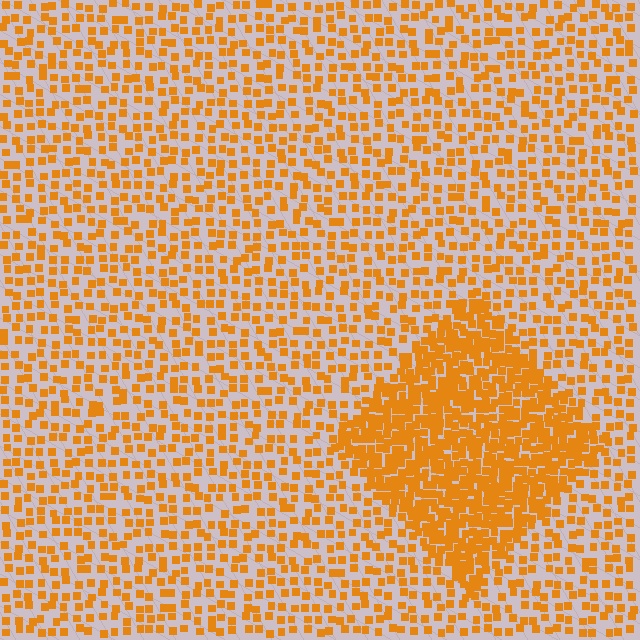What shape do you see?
I see a diamond.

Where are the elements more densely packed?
The elements are more densely packed inside the diamond boundary.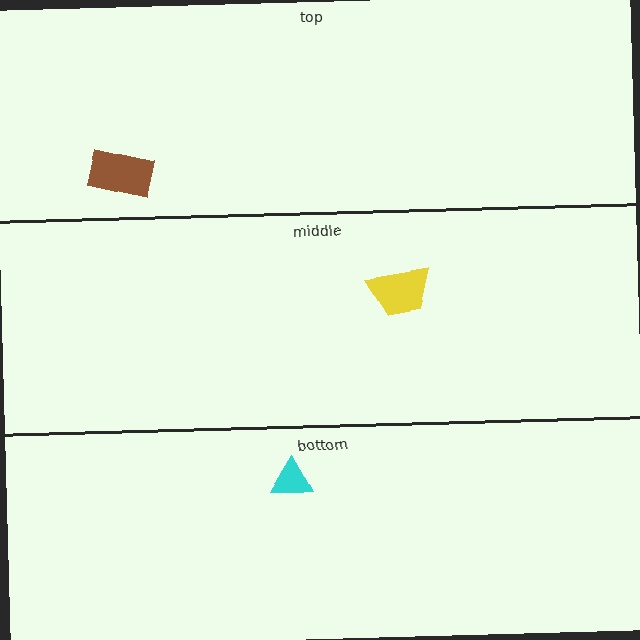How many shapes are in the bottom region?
1.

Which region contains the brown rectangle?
The top region.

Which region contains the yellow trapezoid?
The middle region.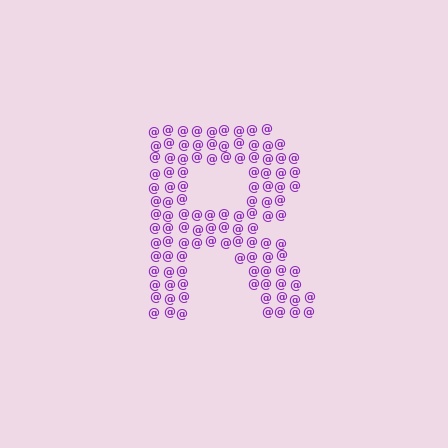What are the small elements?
The small elements are at signs.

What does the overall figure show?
The overall figure shows the letter R.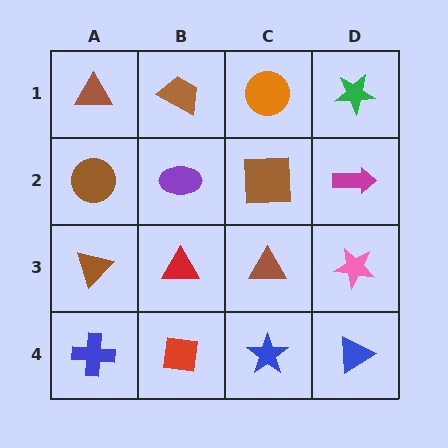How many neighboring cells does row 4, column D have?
2.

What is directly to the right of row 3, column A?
A red triangle.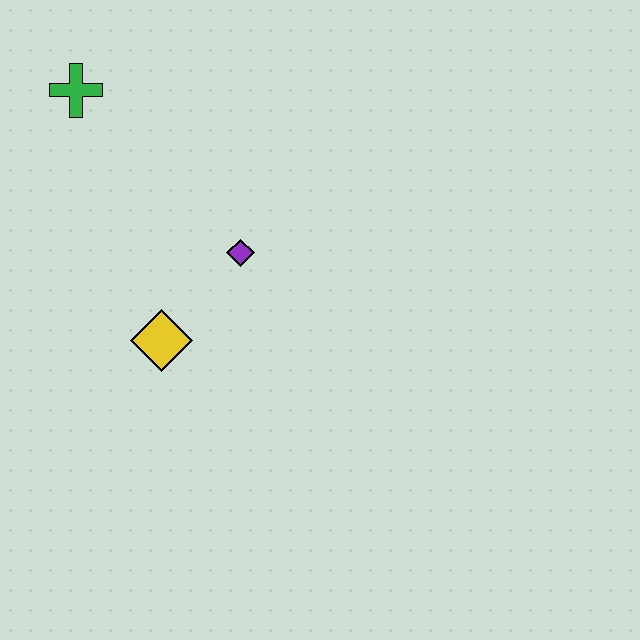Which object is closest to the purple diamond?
The yellow diamond is closest to the purple diamond.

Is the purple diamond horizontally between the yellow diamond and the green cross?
No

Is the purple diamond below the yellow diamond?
No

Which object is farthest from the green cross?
The yellow diamond is farthest from the green cross.